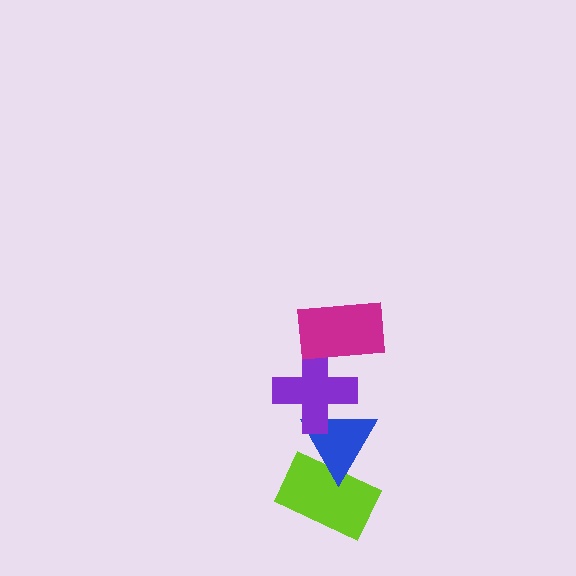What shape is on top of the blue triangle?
The purple cross is on top of the blue triangle.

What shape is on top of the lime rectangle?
The blue triangle is on top of the lime rectangle.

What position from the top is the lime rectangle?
The lime rectangle is 4th from the top.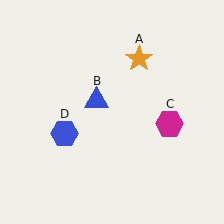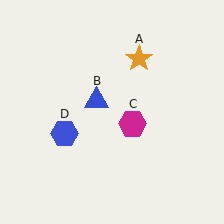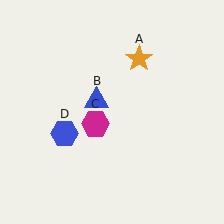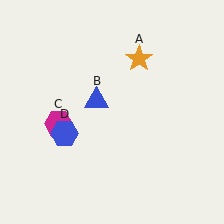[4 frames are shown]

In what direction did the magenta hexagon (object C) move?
The magenta hexagon (object C) moved left.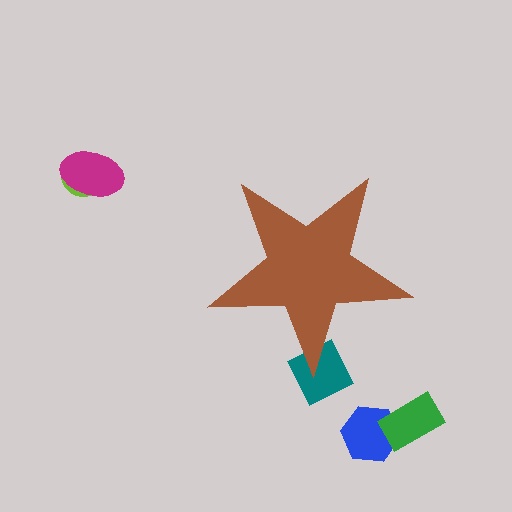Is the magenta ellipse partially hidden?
No, the magenta ellipse is fully visible.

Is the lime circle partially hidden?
No, the lime circle is fully visible.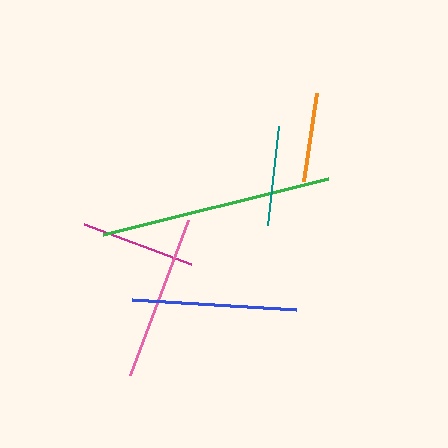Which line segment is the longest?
The green line is the longest at approximately 232 pixels.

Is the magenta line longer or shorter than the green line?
The green line is longer than the magenta line.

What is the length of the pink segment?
The pink segment is approximately 166 pixels long.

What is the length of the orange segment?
The orange segment is approximately 88 pixels long.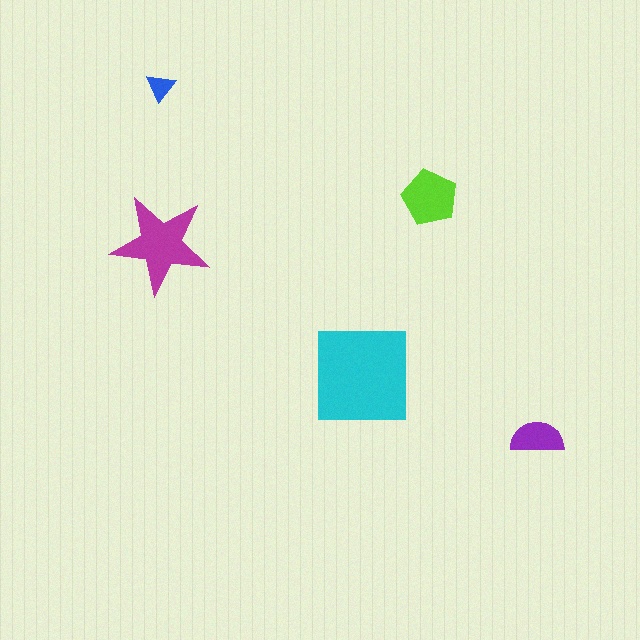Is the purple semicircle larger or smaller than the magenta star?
Smaller.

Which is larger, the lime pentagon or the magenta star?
The magenta star.